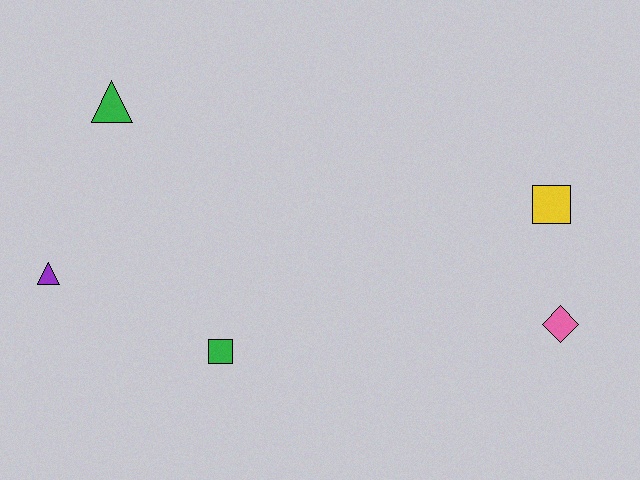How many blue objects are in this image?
There are no blue objects.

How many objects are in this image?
There are 5 objects.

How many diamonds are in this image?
There is 1 diamond.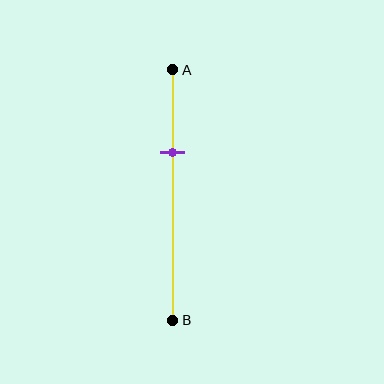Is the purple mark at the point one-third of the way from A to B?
Yes, the mark is approximately at the one-third point.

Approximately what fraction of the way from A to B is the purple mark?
The purple mark is approximately 35% of the way from A to B.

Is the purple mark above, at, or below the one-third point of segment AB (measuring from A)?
The purple mark is approximately at the one-third point of segment AB.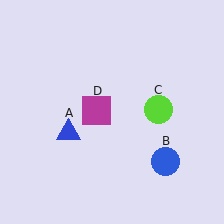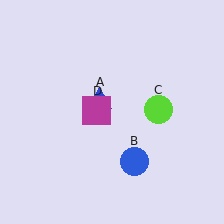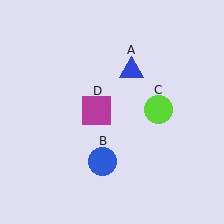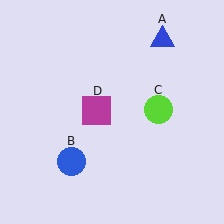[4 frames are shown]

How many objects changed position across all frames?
2 objects changed position: blue triangle (object A), blue circle (object B).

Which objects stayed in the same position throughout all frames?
Lime circle (object C) and magenta square (object D) remained stationary.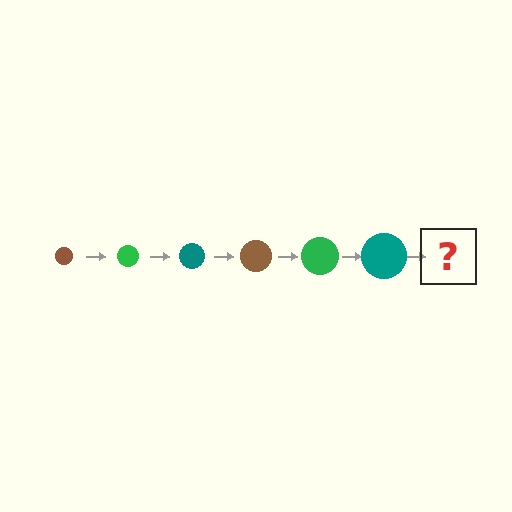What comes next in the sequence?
The next element should be a brown circle, larger than the previous one.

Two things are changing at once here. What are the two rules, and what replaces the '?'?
The two rules are that the circle grows larger each step and the color cycles through brown, green, and teal. The '?' should be a brown circle, larger than the previous one.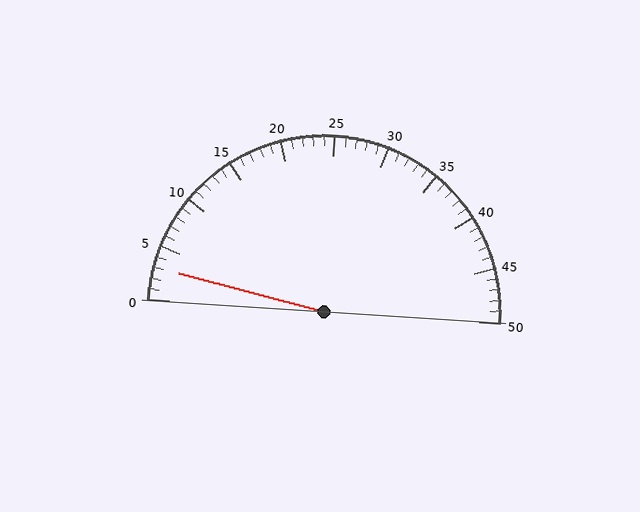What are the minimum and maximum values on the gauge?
The gauge ranges from 0 to 50.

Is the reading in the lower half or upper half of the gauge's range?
The reading is in the lower half of the range (0 to 50).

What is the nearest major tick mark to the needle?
The nearest major tick mark is 5.